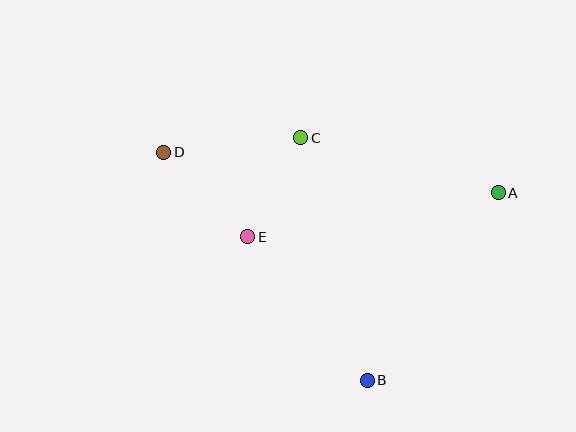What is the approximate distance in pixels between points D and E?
The distance between D and E is approximately 119 pixels.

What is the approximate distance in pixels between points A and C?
The distance between A and C is approximately 205 pixels.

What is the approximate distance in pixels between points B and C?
The distance between B and C is approximately 251 pixels.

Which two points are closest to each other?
Points C and E are closest to each other.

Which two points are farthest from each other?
Points A and D are farthest from each other.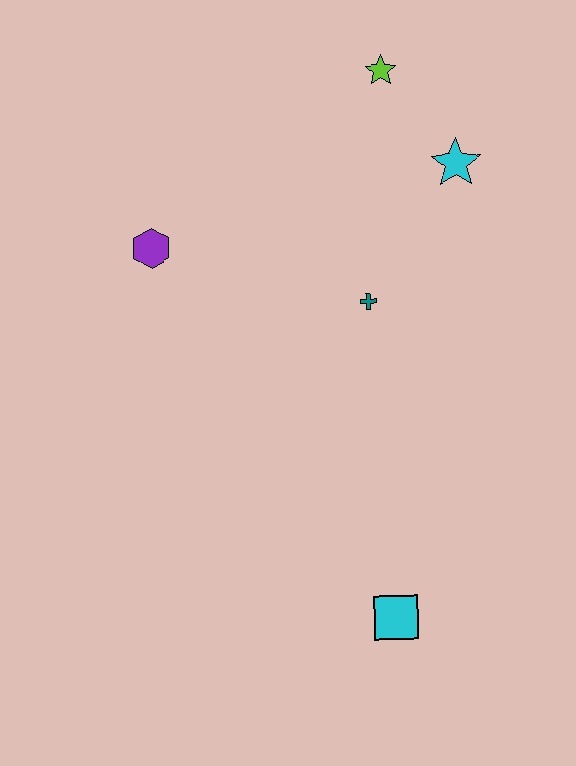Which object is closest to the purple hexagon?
The teal cross is closest to the purple hexagon.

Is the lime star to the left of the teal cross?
No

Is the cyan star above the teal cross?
Yes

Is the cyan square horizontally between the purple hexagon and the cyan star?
Yes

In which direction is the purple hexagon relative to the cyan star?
The purple hexagon is to the left of the cyan star.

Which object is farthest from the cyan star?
The cyan square is farthest from the cyan star.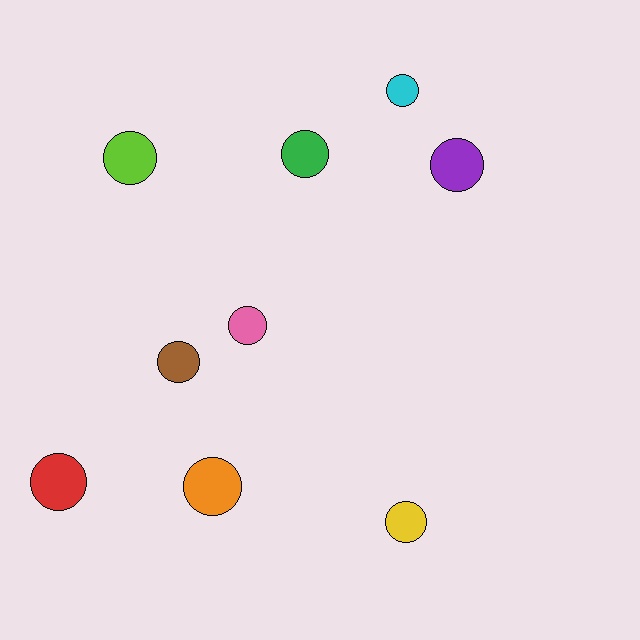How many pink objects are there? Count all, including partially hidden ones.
There is 1 pink object.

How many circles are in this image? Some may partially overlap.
There are 9 circles.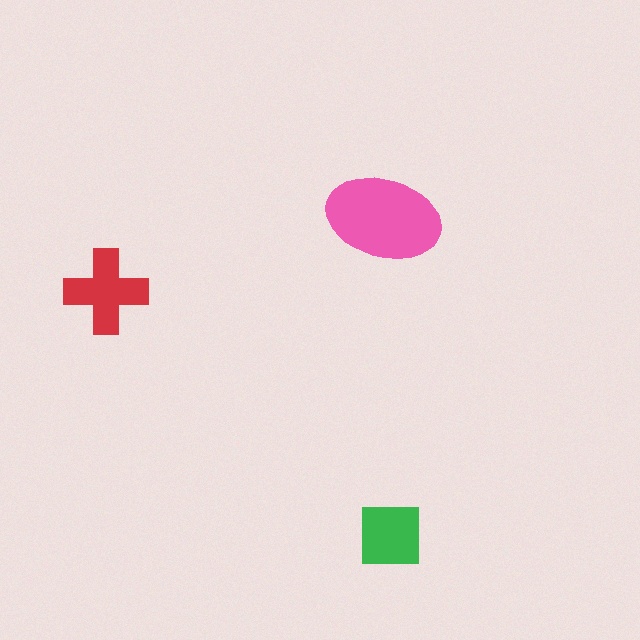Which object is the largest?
The pink ellipse.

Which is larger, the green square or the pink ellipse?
The pink ellipse.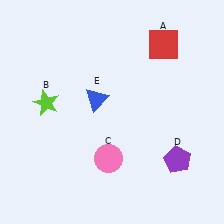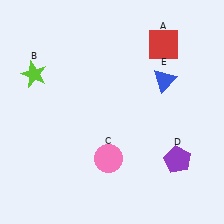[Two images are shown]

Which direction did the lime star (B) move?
The lime star (B) moved up.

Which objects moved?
The objects that moved are: the lime star (B), the blue triangle (E).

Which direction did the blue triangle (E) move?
The blue triangle (E) moved right.